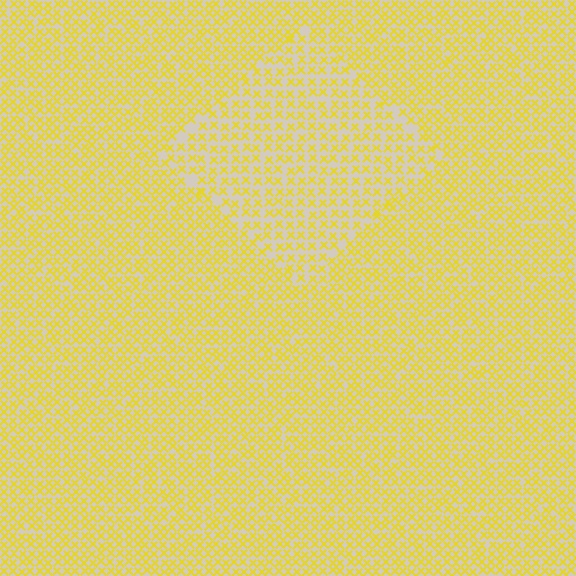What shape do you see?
I see a diamond.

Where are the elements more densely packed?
The elements are more densely packed outside the diamond boundary.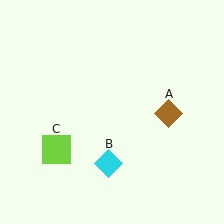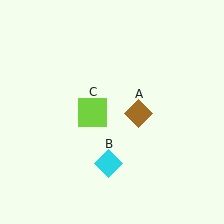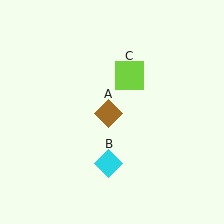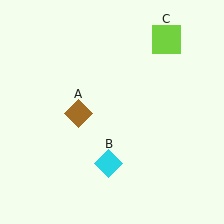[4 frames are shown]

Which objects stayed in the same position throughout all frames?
Cyan diamond (object B) remained stationary.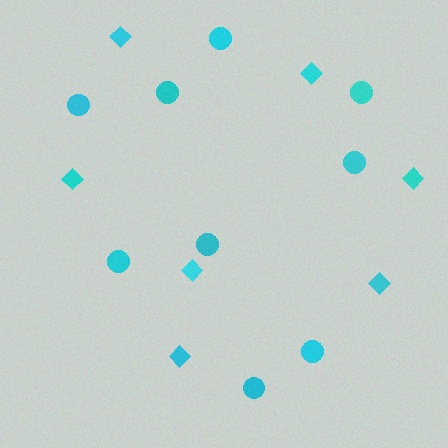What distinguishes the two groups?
There are 2 groups: one group of circles (9) and one group of diamonds (7).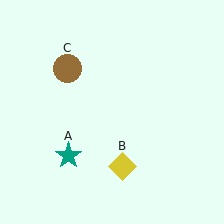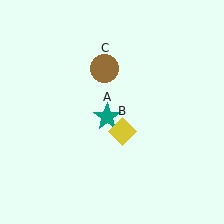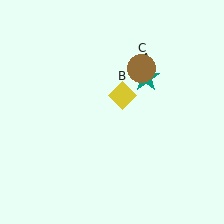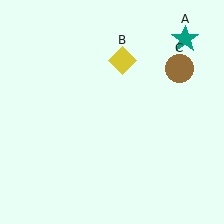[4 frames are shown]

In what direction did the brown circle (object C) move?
The brown circle (object C) moved right.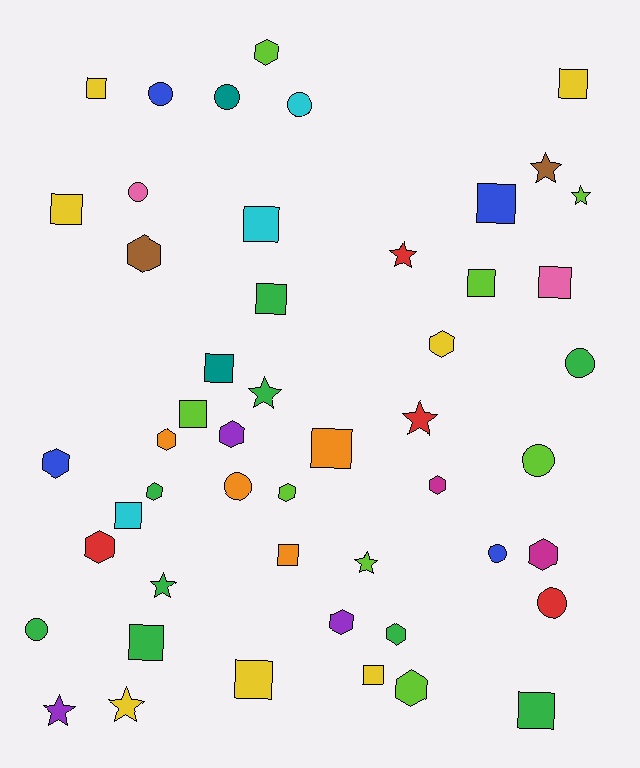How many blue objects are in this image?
There are 4 blue objects.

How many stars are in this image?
There are 9 stars.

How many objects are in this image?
There are 50 objects.